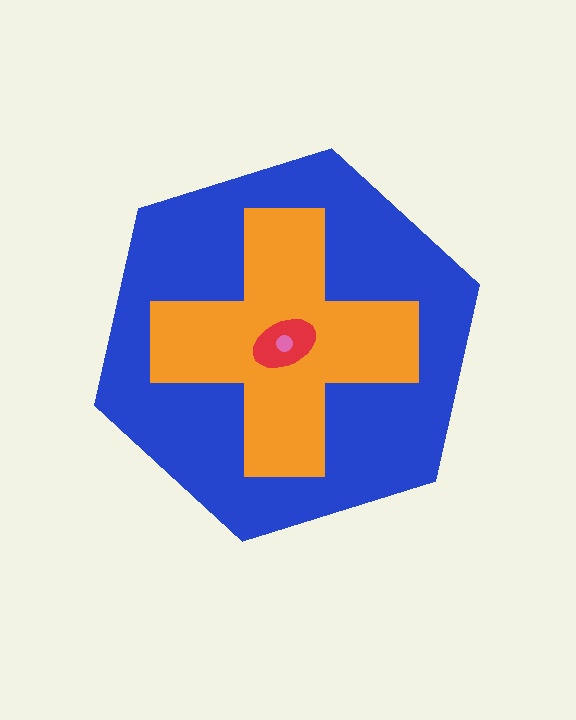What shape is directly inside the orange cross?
The red ellipse.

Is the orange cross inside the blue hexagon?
Yes.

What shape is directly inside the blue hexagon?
The orange cross.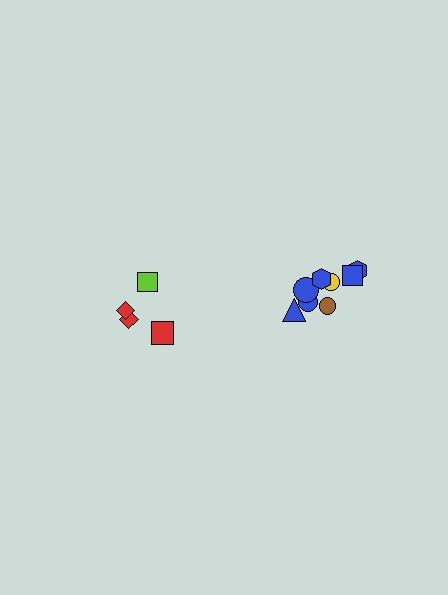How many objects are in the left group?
There are 4 objects.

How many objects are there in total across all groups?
There are 12 objects.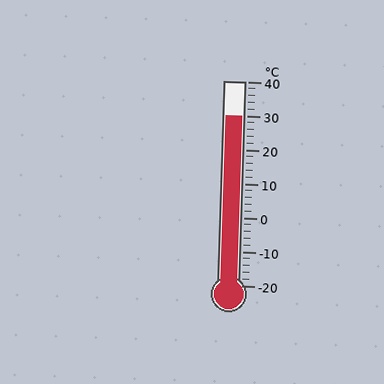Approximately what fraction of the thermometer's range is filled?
The thermometer is filled to approximately 85% of its range.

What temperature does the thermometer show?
The thermometer shows approximately 30°C.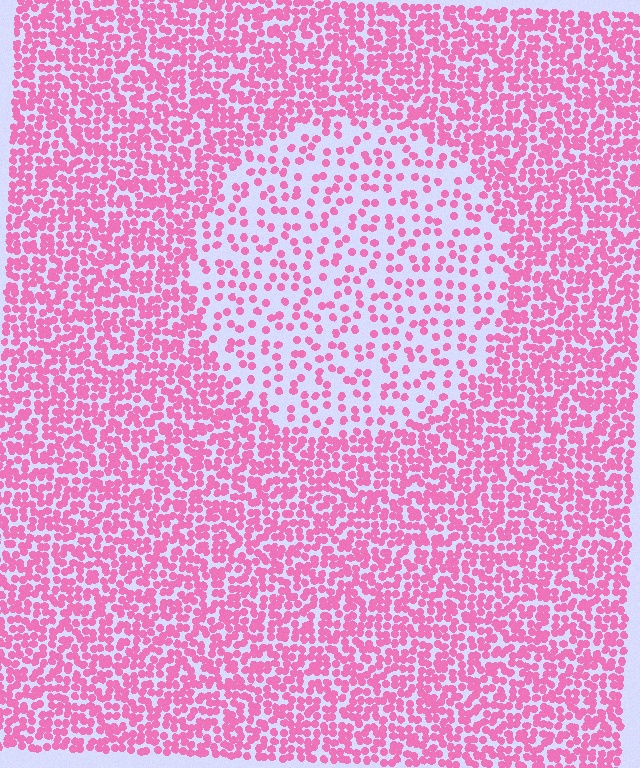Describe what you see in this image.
The image contains small pink elements arranged at two different densities. A circle-shaped region is visible where the elements are less densely packed than the surrounding area.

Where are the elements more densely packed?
The elements are more densely packed outside the circle boundary.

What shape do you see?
I see a circle.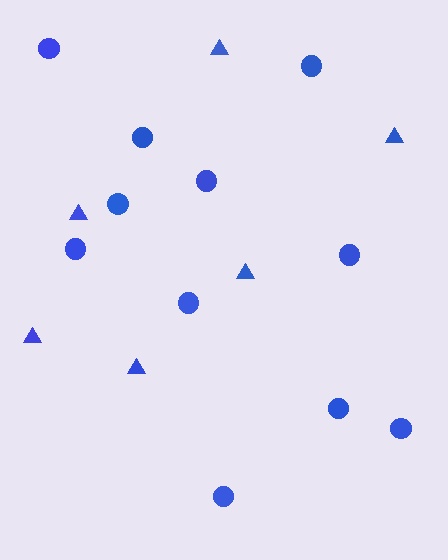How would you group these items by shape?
There are 2 groups: one group of circles (11) and one group of triangles (6).